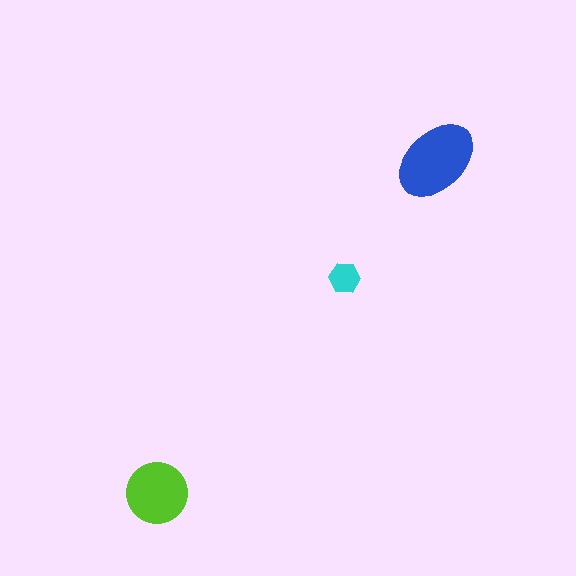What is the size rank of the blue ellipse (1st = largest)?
1st.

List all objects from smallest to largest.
The cyan hexagon, the lime circle, the blue ellipse.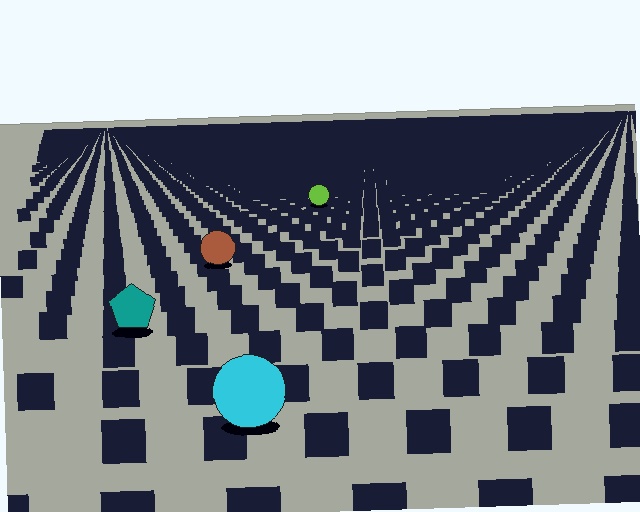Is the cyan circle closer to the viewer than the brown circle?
Yes. The cyan circle is closer — you can tell from the texture gradient: the ground texture is coarser near it.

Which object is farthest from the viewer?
The lime circle is farthest from the viewer. It appears smaller and the ground texture around it is denser.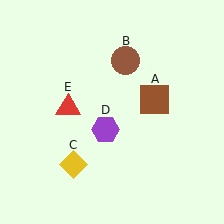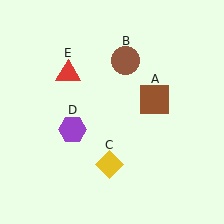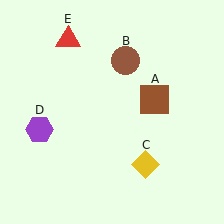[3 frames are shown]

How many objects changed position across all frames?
3 objects changed position: yellow diamond (object C), purple hexagon (object D), red triangle (object E).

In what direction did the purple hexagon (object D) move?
The purple hexagon (object D) moved left.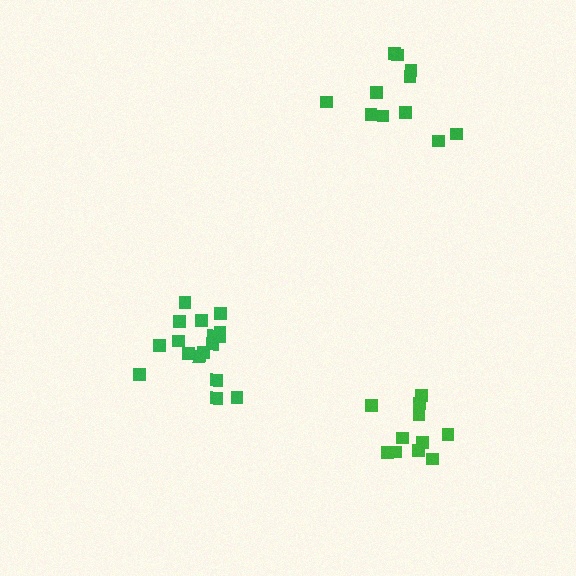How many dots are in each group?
Group 1: 11 dots, Group 2: 17 dots, Group 3: 11 dots (39 total).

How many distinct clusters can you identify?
There are 3 distinct clusters.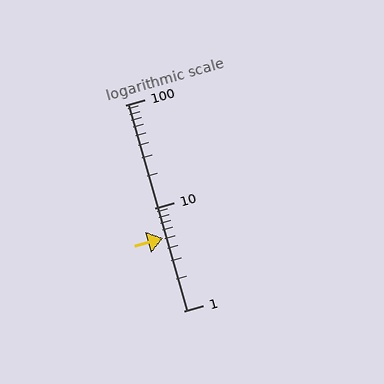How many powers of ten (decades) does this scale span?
The scale spans 2 decades, from 1 to 100.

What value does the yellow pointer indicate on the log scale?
The pointer indicates approximately 5.1.